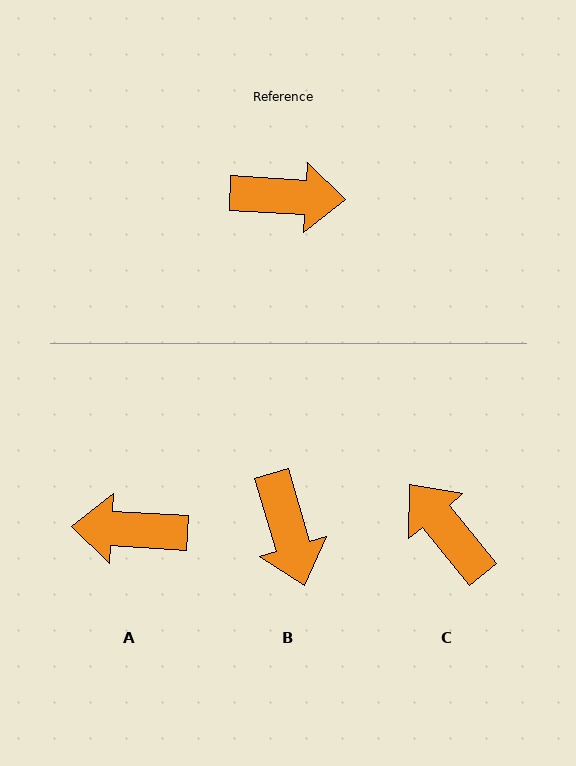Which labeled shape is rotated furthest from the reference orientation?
A, about 180 degrees away.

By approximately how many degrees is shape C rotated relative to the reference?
Approximately 132 degrees counter-clockwise.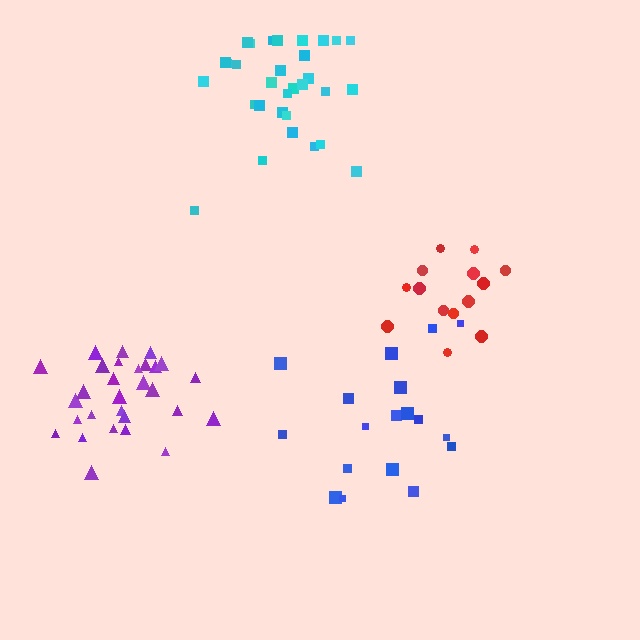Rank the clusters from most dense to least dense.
purple, red, cyan, blue.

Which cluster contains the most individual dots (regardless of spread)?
Cyan (31).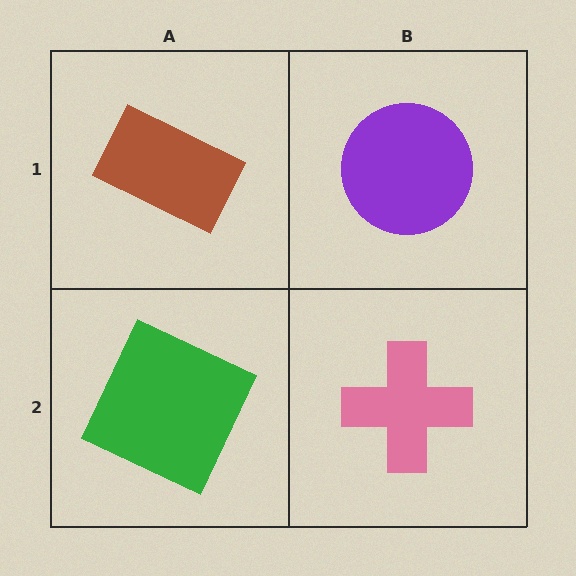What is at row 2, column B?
A pink cross.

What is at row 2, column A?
A green square.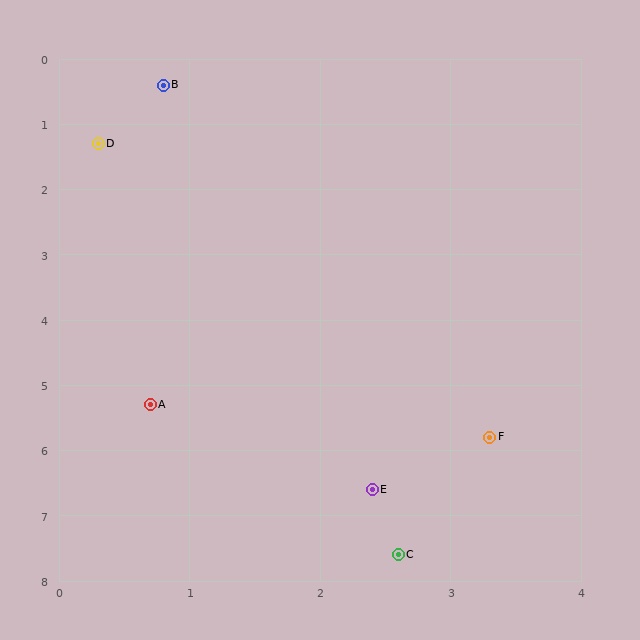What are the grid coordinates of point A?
Point A is at approximately (0.7, 5.3).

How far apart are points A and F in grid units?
Points A and F are about 2.6 grid units apart.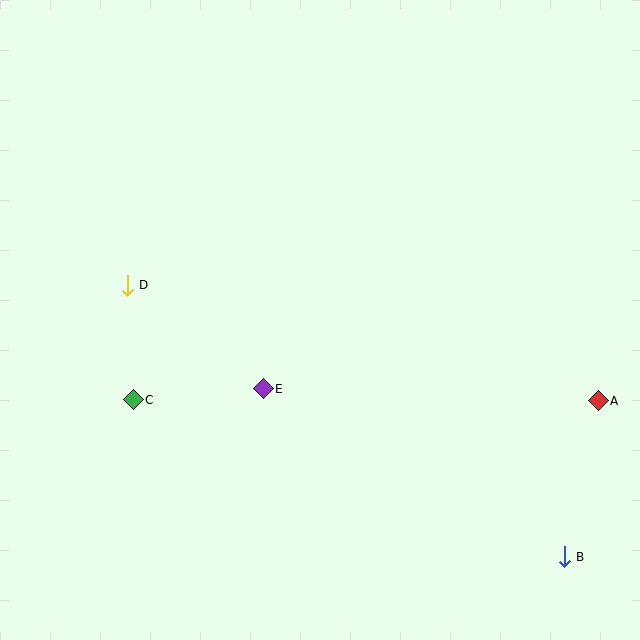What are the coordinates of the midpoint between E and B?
The midpoint between E and B is at (414, 473).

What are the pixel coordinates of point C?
Point C is at (133, 400).